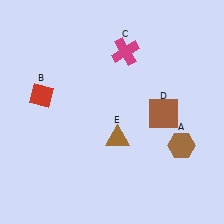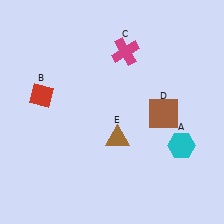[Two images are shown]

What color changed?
The hexagon (A) changed from brown in Image 1 to cyan in Image 2.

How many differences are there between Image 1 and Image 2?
There is 1 difference between the two images.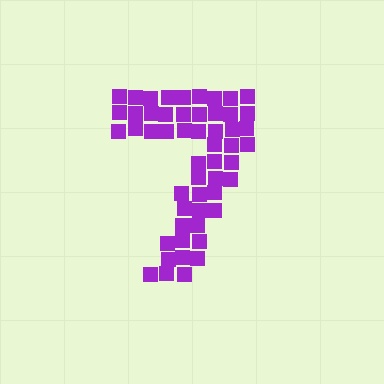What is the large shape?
The large shape is the digit 7.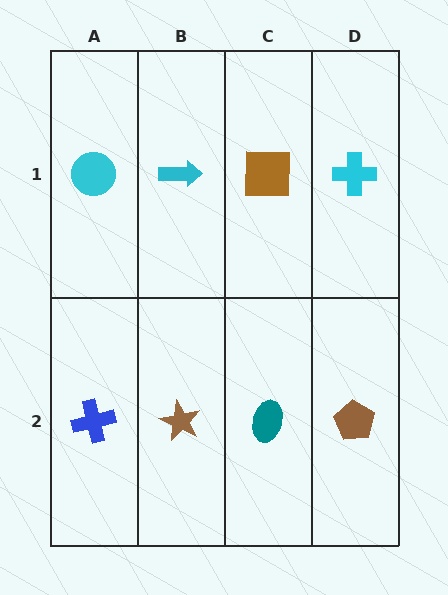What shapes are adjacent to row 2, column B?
A cyan arrow (row 1, column B), a blue cross (row 2, column A), a teal ellipse (row 2, column C).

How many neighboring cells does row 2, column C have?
3.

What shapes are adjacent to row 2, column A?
A cyan circle (row 1, column A), a brown star (row 2, column B).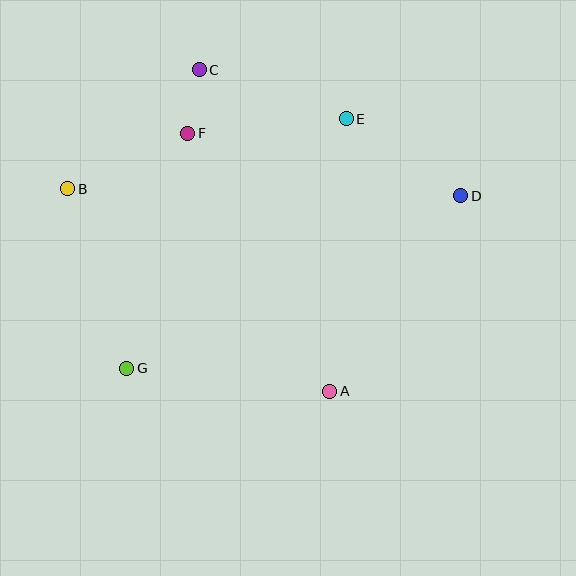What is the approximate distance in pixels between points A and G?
The distance between A and G is approximately 204 pixels.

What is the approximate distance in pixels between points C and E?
The distance between C and E is approximately 155 pixels.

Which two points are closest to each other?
Points C and F are closest to each other.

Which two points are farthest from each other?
Points B and D are farthest from each other.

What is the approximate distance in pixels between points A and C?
The distance between A and C is approximately 347 pixels.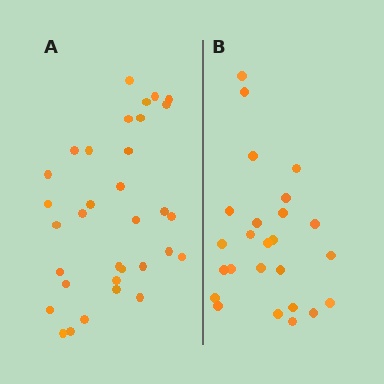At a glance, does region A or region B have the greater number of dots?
Region A (the left region) has more dots.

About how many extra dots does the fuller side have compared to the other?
Region A has roughly 8 or so more dots than region B.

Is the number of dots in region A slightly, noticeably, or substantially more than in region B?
Region A has noticeably more, but not dramatically so. The ratio is roughly 1.3 to 1.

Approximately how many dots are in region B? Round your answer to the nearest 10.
About 20 dots. (The exact count is 25, which rounds to 20.)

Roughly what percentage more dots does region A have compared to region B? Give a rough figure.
About 30% more.